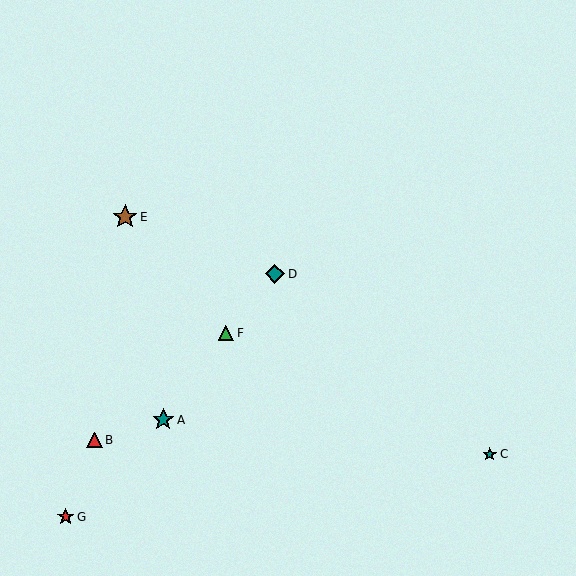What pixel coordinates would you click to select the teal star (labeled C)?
Click at (490, 454) to select the teal star C.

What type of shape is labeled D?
Shape D is a teal diamond.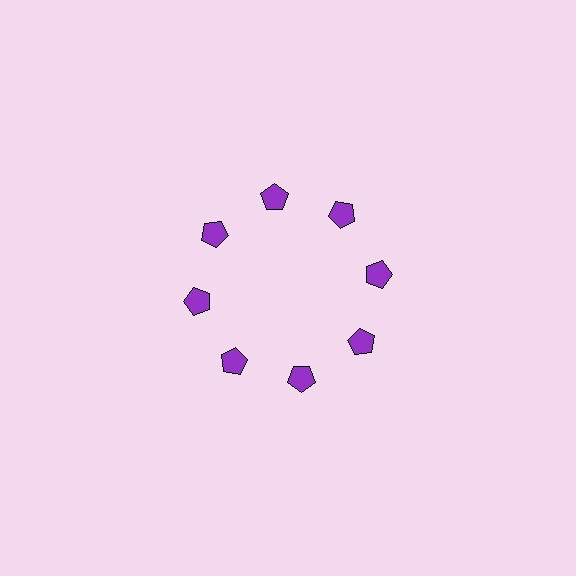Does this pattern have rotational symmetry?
Yes, this pattern has 8-fold rotational symmetry. It looks the same after rotating 45 degrees around the center.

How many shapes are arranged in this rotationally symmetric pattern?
There are 8 shapes, arranged in 8 groups of 1.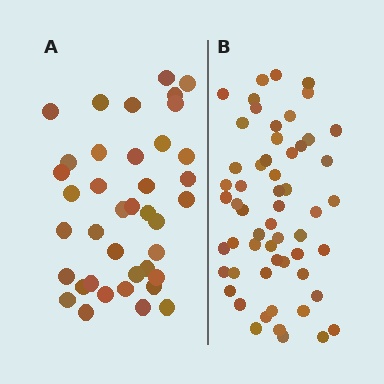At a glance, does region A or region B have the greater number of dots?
Region B (the right region) has more dots.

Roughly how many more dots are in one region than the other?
Region B has approximately 20 more dots than region A.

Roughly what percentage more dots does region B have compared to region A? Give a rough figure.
About 45% more.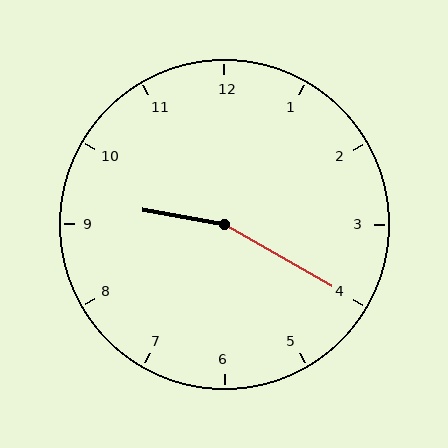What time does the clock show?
9:20.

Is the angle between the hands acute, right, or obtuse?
It is obtuse.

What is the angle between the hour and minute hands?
Approximately 160 degrees.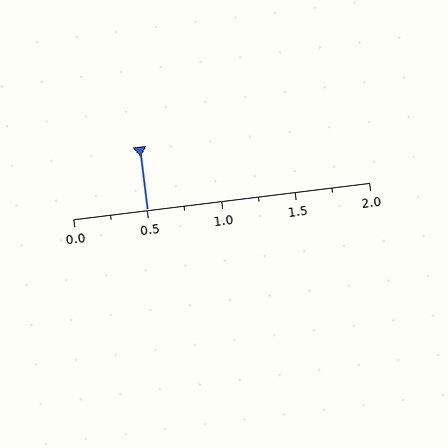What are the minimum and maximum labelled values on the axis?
The axis runs from 0.0 to 2.0.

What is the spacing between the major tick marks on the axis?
The major ticks are spaced 0.5 apart.